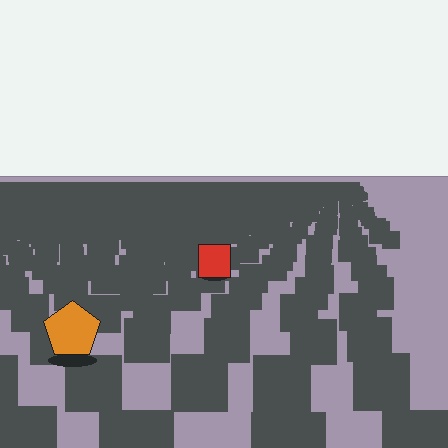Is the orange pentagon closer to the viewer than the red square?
Yes. The orange pentagon is closer — you can tell from the texture gradient: the ground texture is coarser near it.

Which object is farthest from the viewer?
The red square is farthest from the viewer. It appears smaller and the ground texture around it is denser.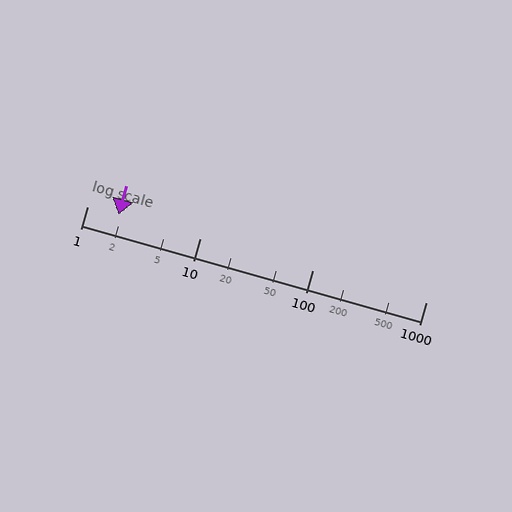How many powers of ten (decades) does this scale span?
The scale spans 3 decades, from 1 to 1000.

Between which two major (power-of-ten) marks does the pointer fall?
The pointer is between 1 and 10.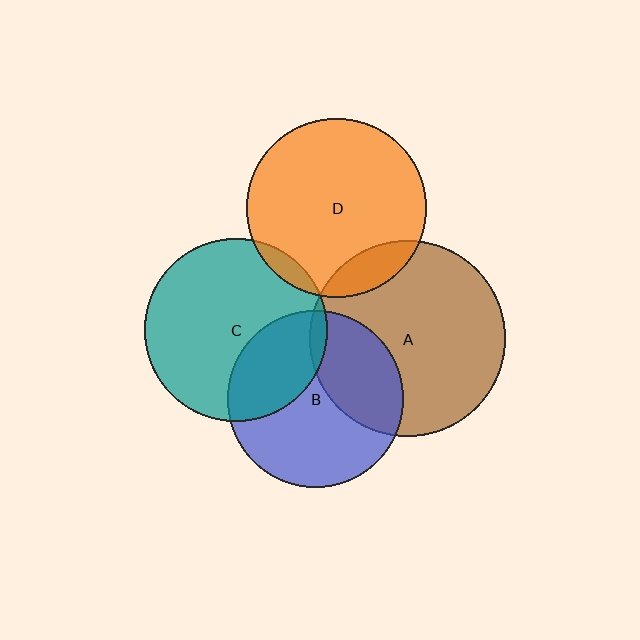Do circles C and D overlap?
Yes.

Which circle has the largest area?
Circle A (brown).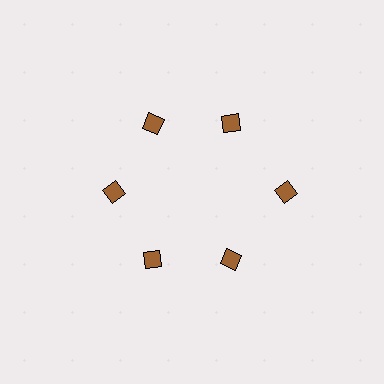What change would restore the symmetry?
The symmetry would be restored by moving it inward, back onto the ring so that all 6 diamonds sit at equal angles and equal distance from the center.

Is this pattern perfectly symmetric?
No. The 6 brown diamonds are arranged in a ring, but one element near the 3 o'clock position is pushed outward from the center, breaking the 6-fold rotational symmetry.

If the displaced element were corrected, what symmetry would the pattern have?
It would have 6-fold rotational symmetry — the pattern would map onto itself every 60 degrees.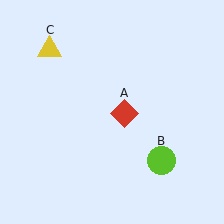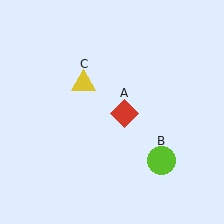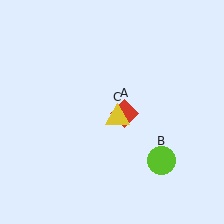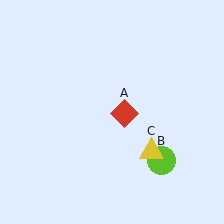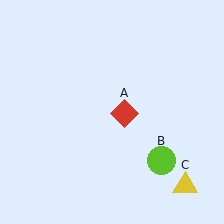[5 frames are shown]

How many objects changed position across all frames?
1 object changed position: yellow triangle (object C).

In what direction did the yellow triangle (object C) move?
The yellow triangle (object C) moved down and to the right.